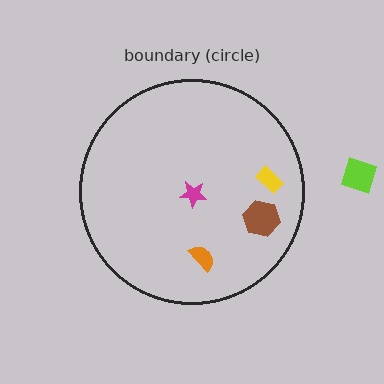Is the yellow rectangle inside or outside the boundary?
Inside.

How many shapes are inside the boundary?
4 inside, 1 outside.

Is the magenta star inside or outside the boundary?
Inside.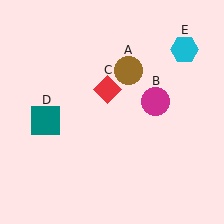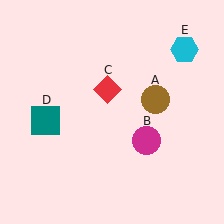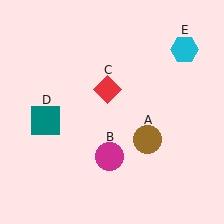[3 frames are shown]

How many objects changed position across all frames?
2 objects changed position: brown circle (object A), magenta circle (object B).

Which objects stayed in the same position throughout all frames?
Red diamond (object C) and teal square (object D) and cyan hexagon (object E) remained stationary.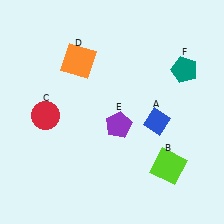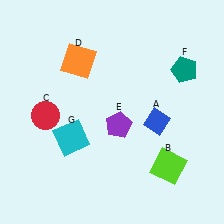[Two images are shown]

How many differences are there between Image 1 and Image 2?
There is 1 difference between the two images.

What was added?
A cyan square (G) was added in Image 2.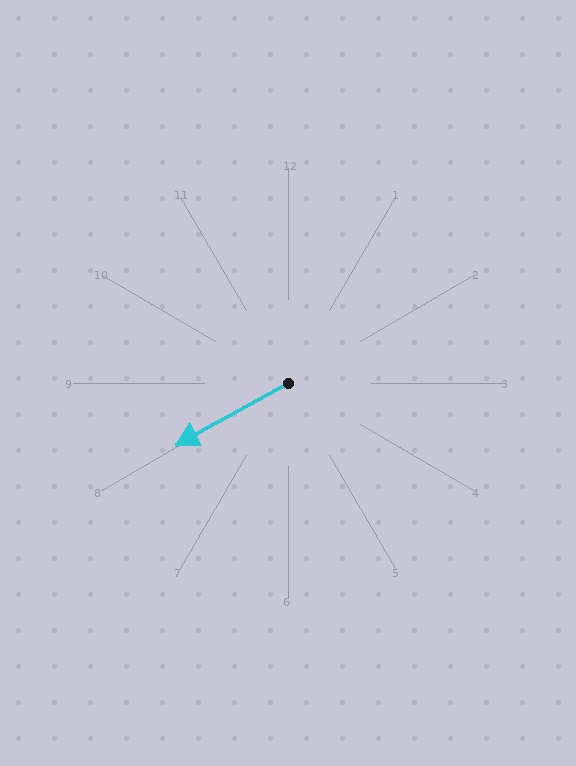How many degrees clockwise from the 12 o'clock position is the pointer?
Approximately 241 degrees.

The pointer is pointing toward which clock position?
Roughly 8 o'clock.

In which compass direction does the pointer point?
Southwest.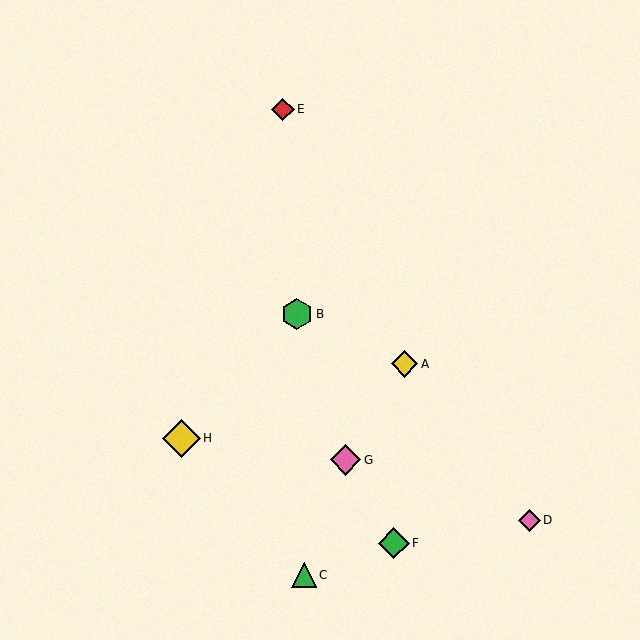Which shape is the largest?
The yellow diamond (labeled H) is the largest.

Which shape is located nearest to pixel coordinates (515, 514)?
The pink diamond (labeled D) at (529, 520) is nearest to that location.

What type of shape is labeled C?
Shape C is a green triangle.